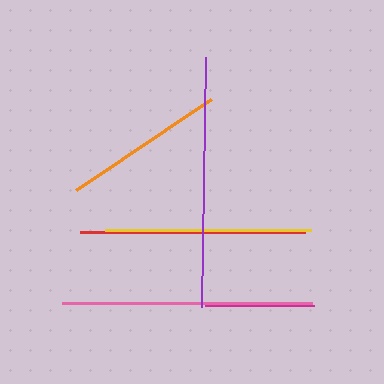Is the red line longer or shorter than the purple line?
The purple line is longer than the red line.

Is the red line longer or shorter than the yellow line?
The red line is longer than the yellow line.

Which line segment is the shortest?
The magenta line is the shortest at approximately 109 pixels.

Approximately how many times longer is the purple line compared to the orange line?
The purple line is approximately 1.5 times the length of the orange line.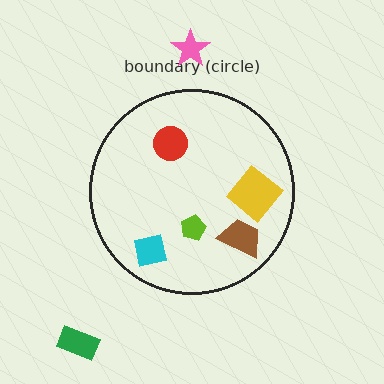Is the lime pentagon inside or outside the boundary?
Inside.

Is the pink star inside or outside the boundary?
Outside.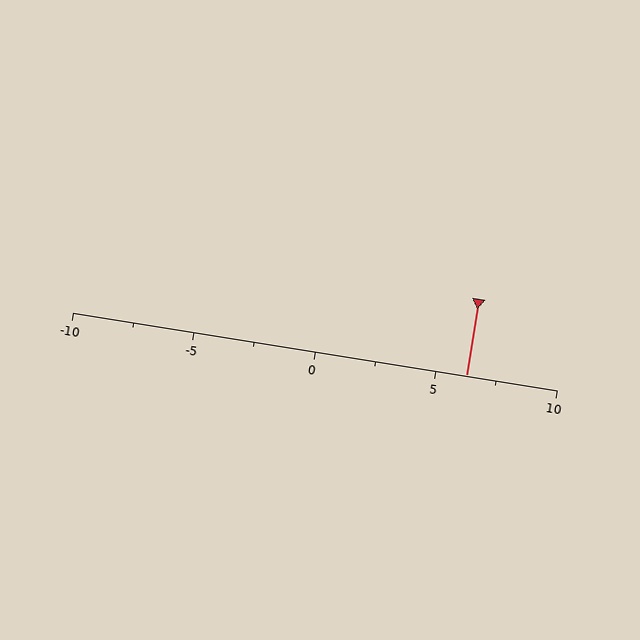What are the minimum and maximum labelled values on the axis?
The axis runs from -10 to 10.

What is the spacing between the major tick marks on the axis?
The major ticks are spaced 5 apart.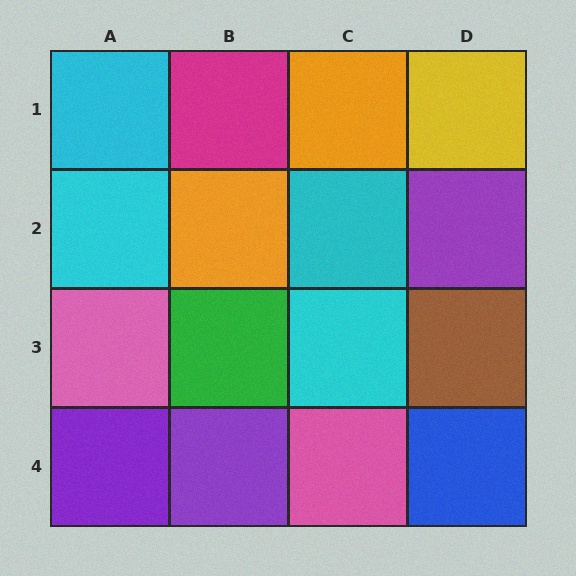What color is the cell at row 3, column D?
Brown.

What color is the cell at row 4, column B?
Purple.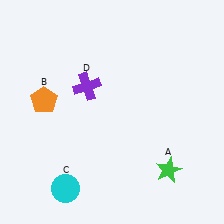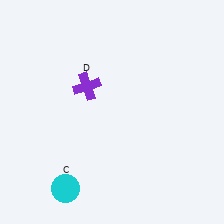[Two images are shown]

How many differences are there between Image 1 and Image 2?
There are 2 differences between the two images.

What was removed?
The orange pentagon (B), the green star (A) were removed in Image 2.